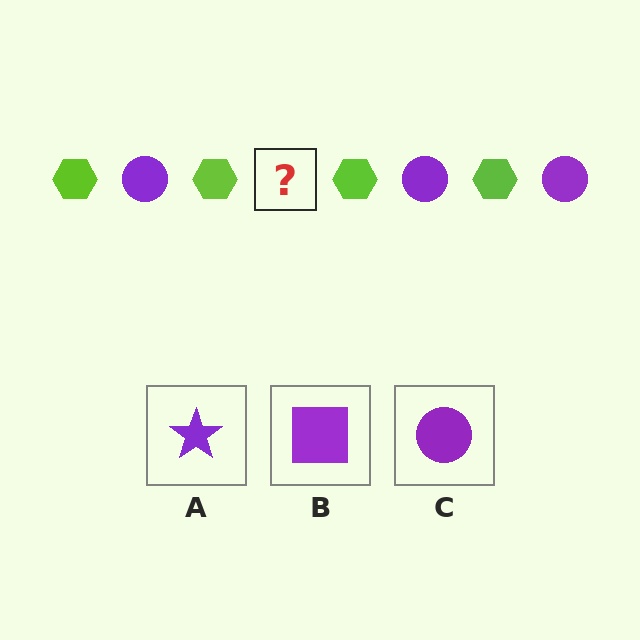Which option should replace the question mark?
Option C.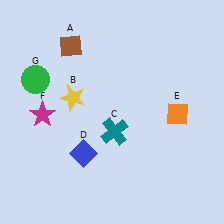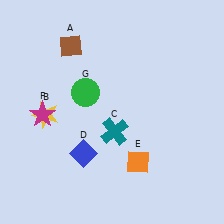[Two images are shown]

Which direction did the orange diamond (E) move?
The orange diamond (E) moved down.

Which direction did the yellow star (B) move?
The yellow star (B) moved left.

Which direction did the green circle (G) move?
The green circle (G) moved right.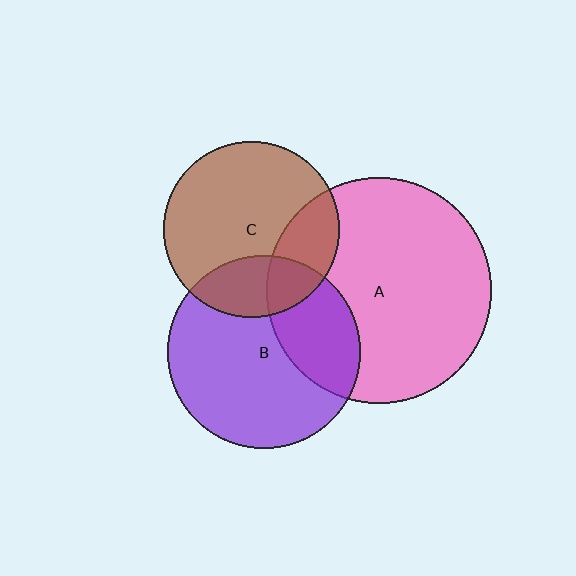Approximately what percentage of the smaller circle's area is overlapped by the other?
Approximately 25%.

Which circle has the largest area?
Circle A (pink).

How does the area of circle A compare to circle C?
Approximately 1.6 times.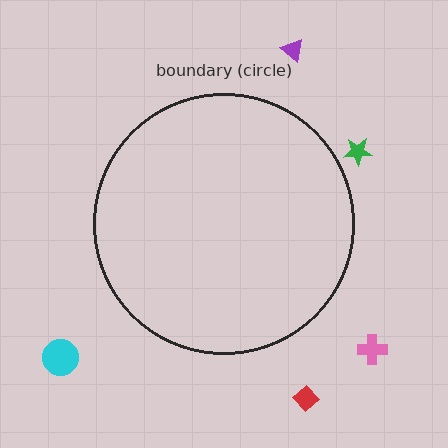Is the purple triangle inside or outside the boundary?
Outside.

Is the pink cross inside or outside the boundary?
Outside.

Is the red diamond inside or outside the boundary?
Outside.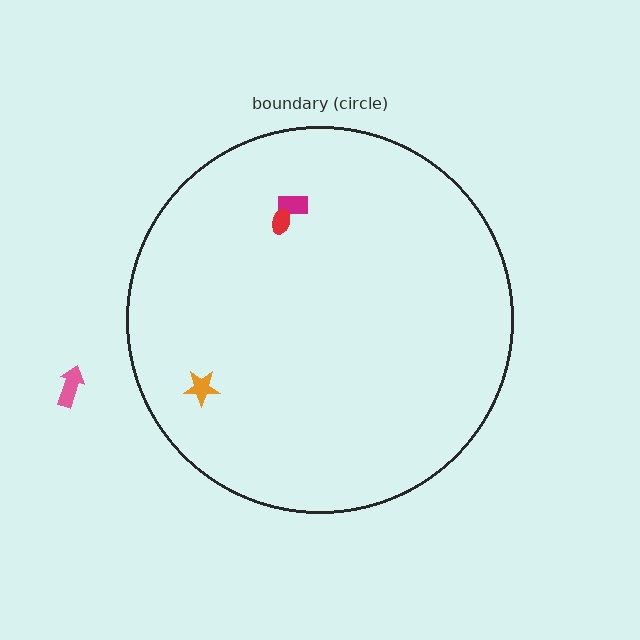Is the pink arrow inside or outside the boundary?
Outside.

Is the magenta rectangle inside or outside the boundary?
Inside.